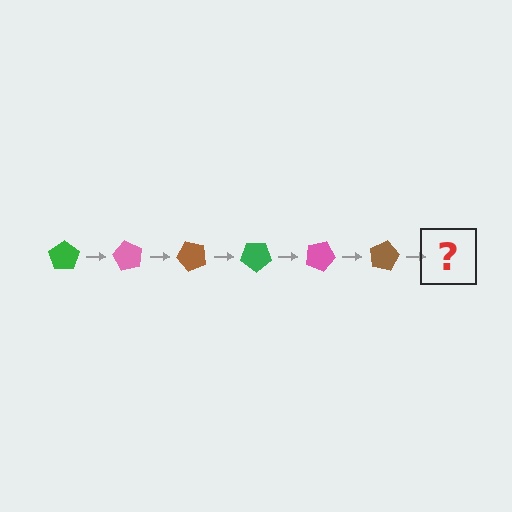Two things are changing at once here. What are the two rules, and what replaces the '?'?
The two rules are that it rotates 60 degrees each step and the color cycles through green, pink, and brown. The '?' should be a green pentagon, rotated 360 degrees from the start.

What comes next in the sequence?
The next element should be a green pentagon, rotated 360 degrees from the start.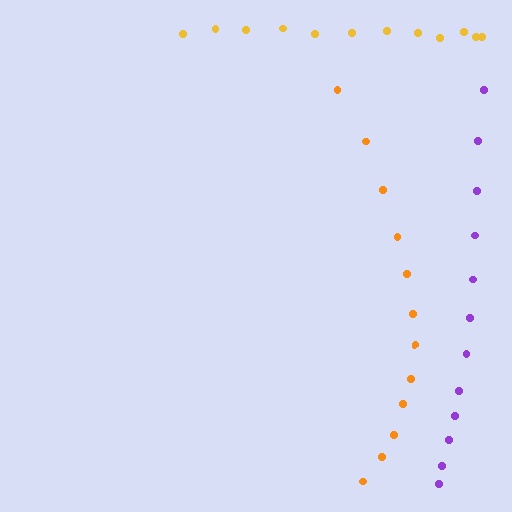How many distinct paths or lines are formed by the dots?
There are 3 distinct paths.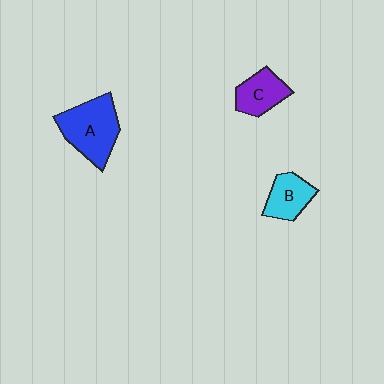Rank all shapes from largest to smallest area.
From largest to smallest: A (blue), C (purple), B (cyan).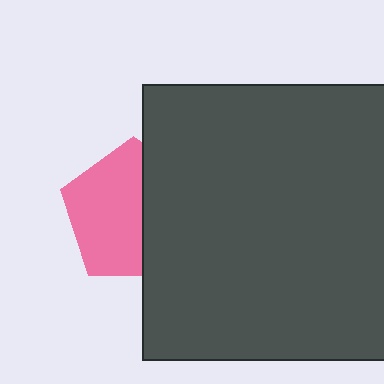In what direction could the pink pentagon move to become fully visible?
The pink pentagon could move left. That would shift it out from behind the dark gray rectangle entirely.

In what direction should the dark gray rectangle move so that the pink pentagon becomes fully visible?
The dark gray rectangle should move right. That is the shortest direction to clear the overlap and leave the pink pentagon fully visible.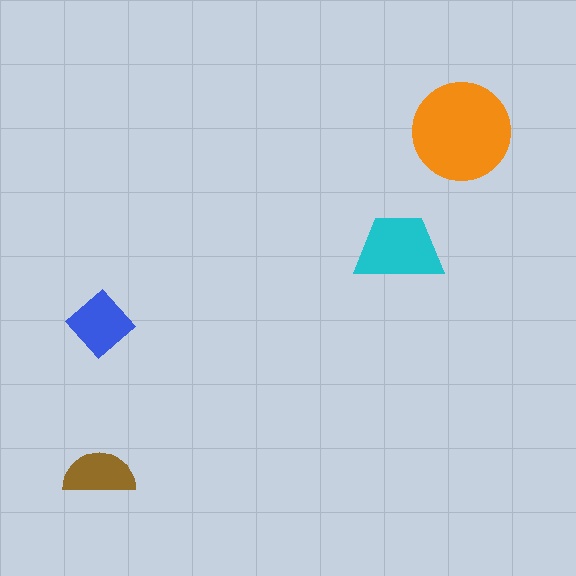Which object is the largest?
The orange circle.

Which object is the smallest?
The brown semicircle.